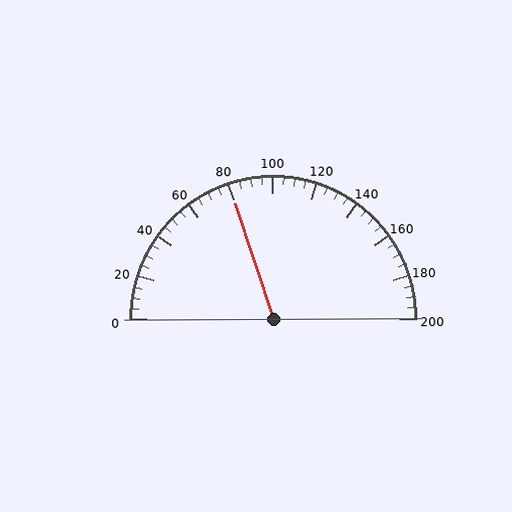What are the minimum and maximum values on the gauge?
The gauge ranges from 0 to 200.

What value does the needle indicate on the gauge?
The needle indicates approximately 80.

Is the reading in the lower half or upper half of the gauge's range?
The reading is in the lower half of the range (0 to 200).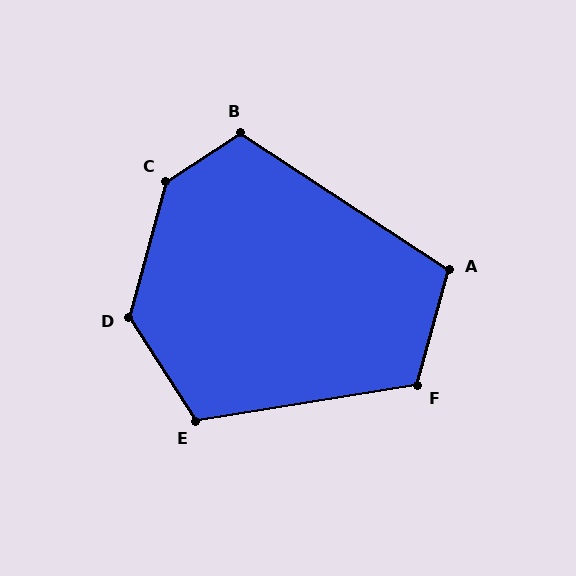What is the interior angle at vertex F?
Approximately 114 degrees (obtuse).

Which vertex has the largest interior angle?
C, at approximately 138 degrees.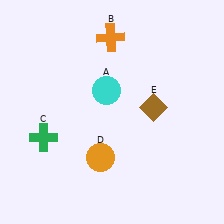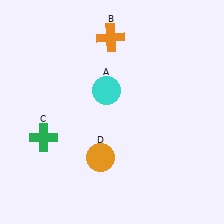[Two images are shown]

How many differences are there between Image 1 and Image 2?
There is 1 difference between the two images.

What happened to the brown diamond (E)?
The brown diamond (E) was removed in Image 2. It was in the top-right area of Image 1.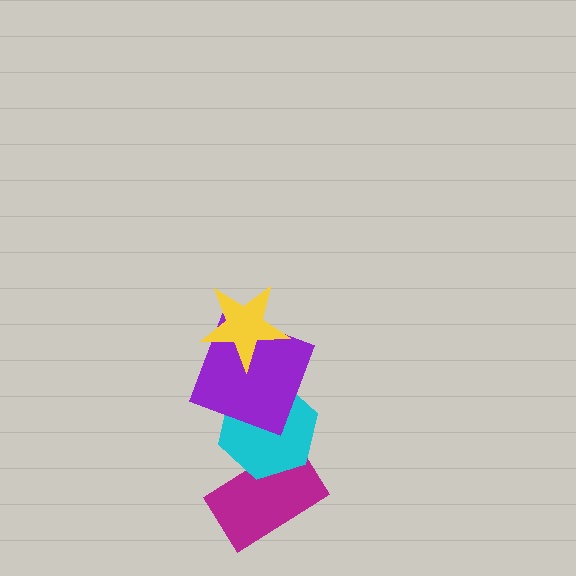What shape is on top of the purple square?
The yellow star is on top of the purple square.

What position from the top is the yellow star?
The yellow star is 1st from the top.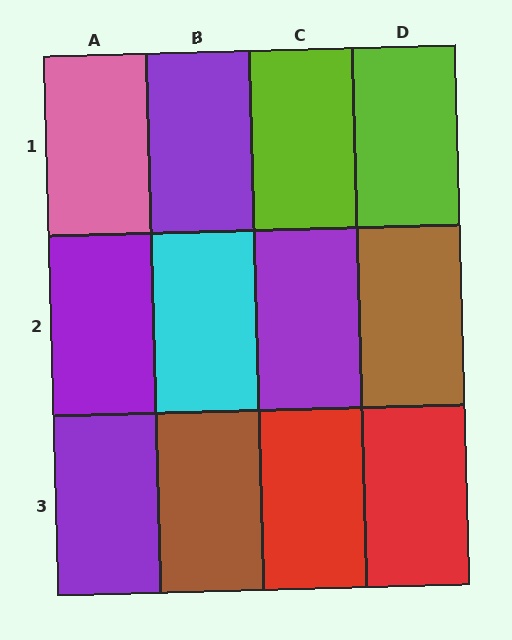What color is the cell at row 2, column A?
Purple.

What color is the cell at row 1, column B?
Purple.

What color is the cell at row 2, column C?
Purple.